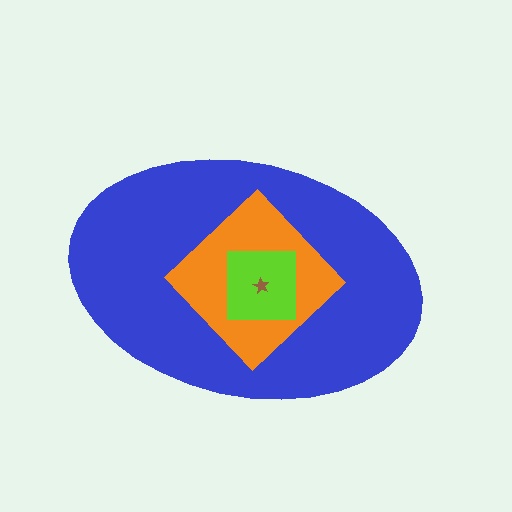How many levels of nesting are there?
4.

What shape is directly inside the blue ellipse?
The orange diamond.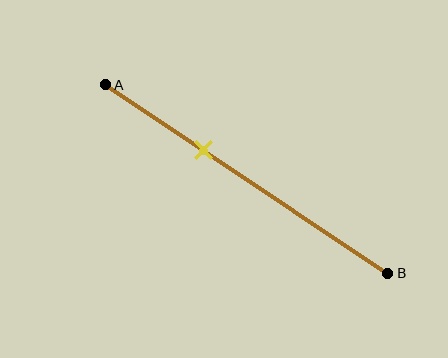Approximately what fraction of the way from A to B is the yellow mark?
The yellow mark is approximately 35% of the way from A to B.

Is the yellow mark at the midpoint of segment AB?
No, the mark is at about 35% from A, not at the 50% midpoint.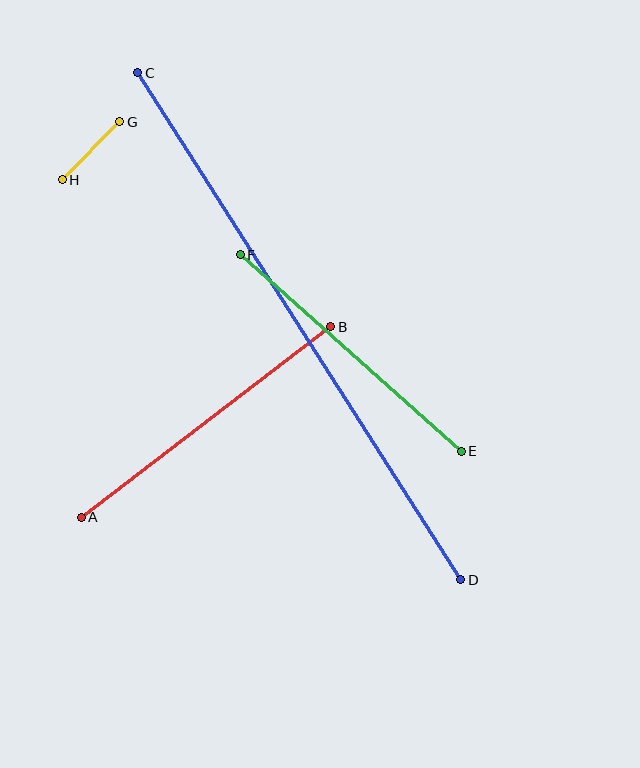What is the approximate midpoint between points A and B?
The midpoint is at approximately (206, 422) pixels.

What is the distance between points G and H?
The distance is approximately 82 pixels.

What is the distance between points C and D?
The distance is approximately 601 pixels.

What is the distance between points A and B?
The distance is approximately 314 pixels.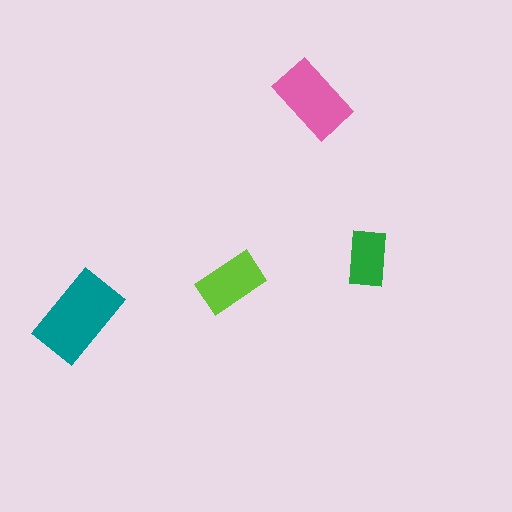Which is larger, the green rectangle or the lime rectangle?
The lime one.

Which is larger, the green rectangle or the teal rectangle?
The teal one.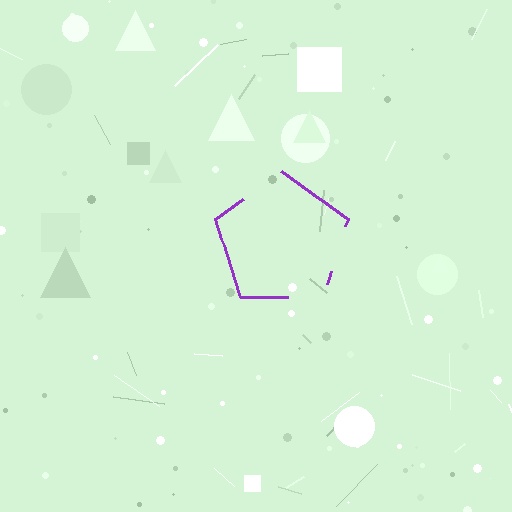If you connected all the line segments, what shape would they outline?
They would outline a pentagon.